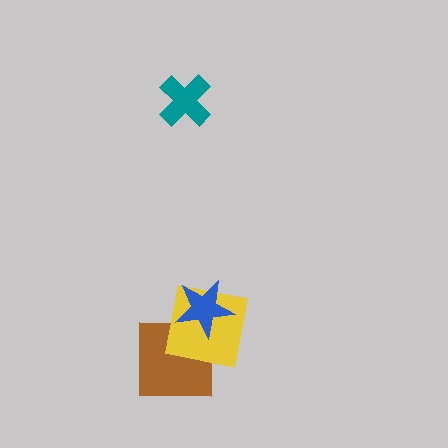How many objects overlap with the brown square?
2 objects overlap with the brown square.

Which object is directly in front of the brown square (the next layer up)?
The yellow square is directly in front of the brown square.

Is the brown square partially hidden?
Yes, it is partially covered by another shape.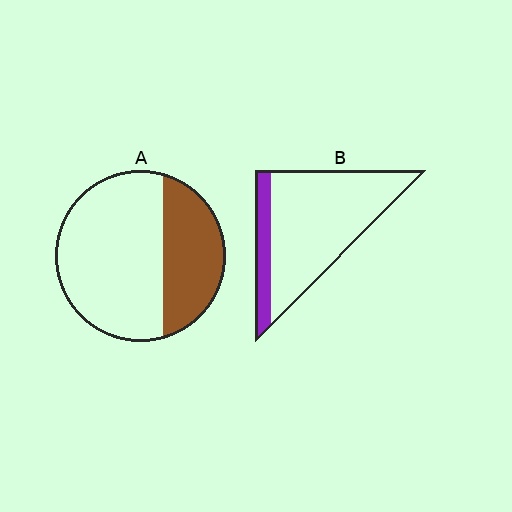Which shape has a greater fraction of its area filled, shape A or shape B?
Shape A.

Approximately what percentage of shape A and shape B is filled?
A is approximately 35% and B is approximately 20%.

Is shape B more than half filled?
No.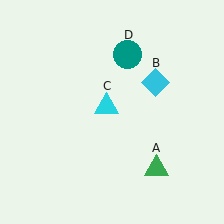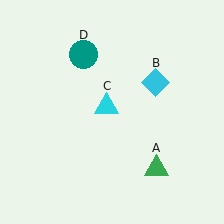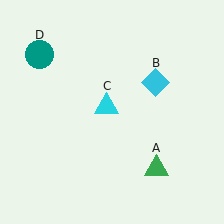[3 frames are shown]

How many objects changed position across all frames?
1 object changed position: teal circle (object D).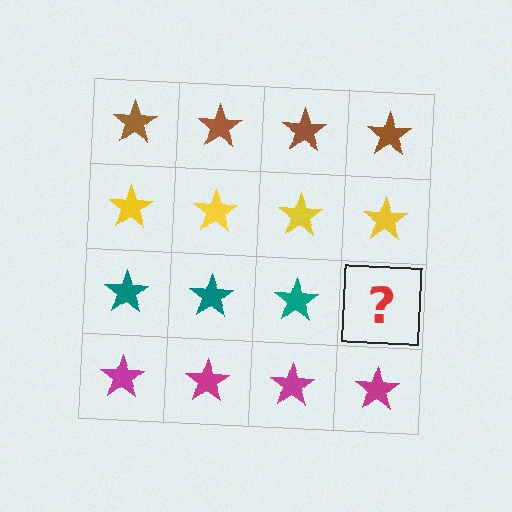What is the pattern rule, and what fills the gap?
The rule is that each row has a consistent color. The gap should be filled with a teal star.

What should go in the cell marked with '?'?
The missing cell should contain a teal star.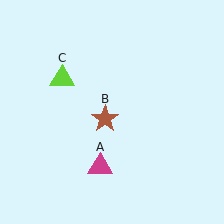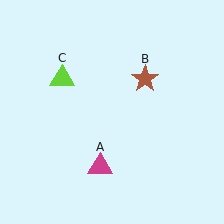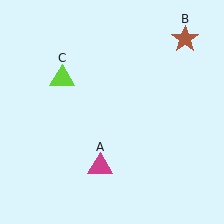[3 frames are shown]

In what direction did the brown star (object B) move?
The brown star (object B) moved up and to the right.